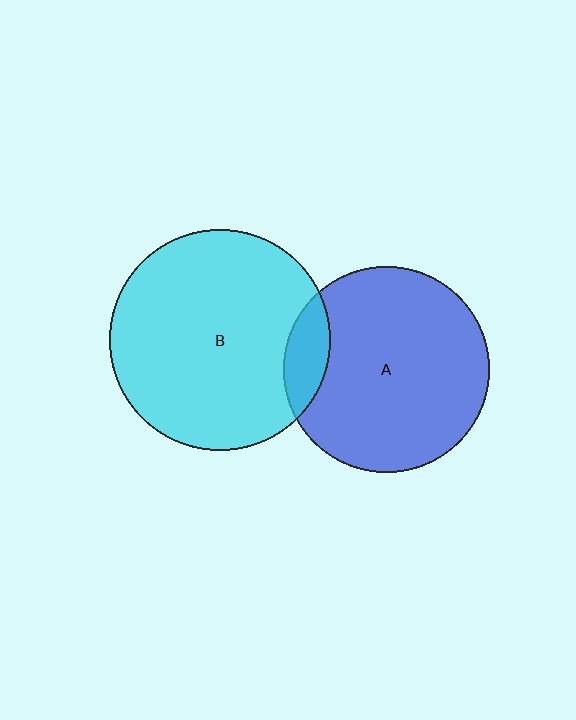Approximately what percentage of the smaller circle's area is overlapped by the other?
Approximately 10%.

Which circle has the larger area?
Circle B (cyan).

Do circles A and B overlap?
Yes.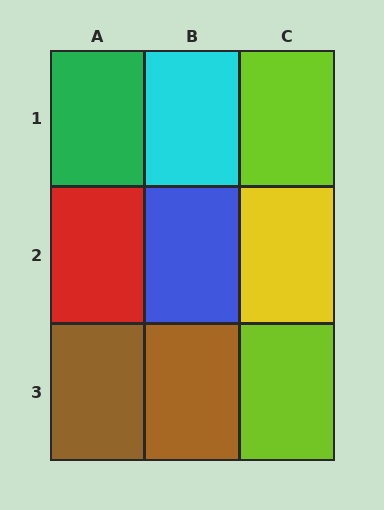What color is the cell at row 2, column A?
Red.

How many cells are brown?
2 cells are brown.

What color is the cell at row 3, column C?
Lime.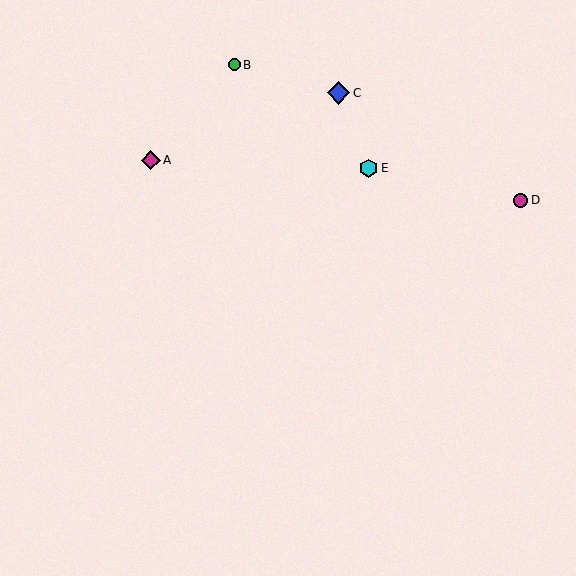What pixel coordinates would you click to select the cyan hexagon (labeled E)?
Click at (369, 169) to select the cyan hexagon E.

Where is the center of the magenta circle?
The center of the magenta circle is at (521, 200).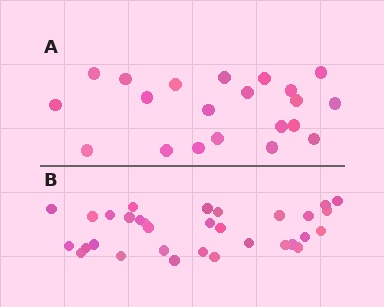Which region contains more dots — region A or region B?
Region B (the bottom region) has more dots.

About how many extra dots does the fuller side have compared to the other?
Region B has roughly 12 or so more dots than region A.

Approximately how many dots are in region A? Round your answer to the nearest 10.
About 20 dots. (The exact count is 21, which rounds to 20.)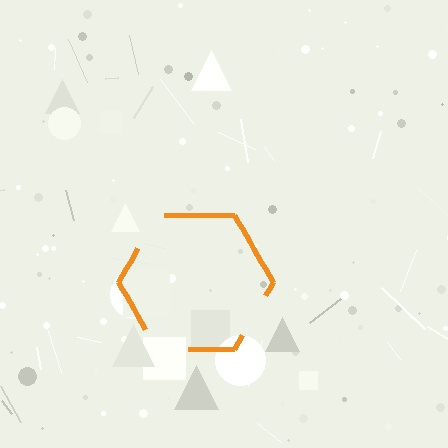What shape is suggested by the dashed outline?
The dashed outline suggests a hexagon.